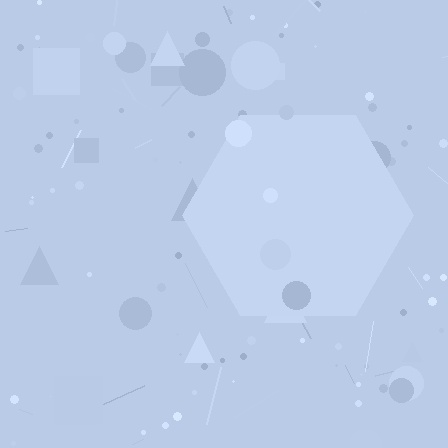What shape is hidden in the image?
A hexagon is hidden in the image.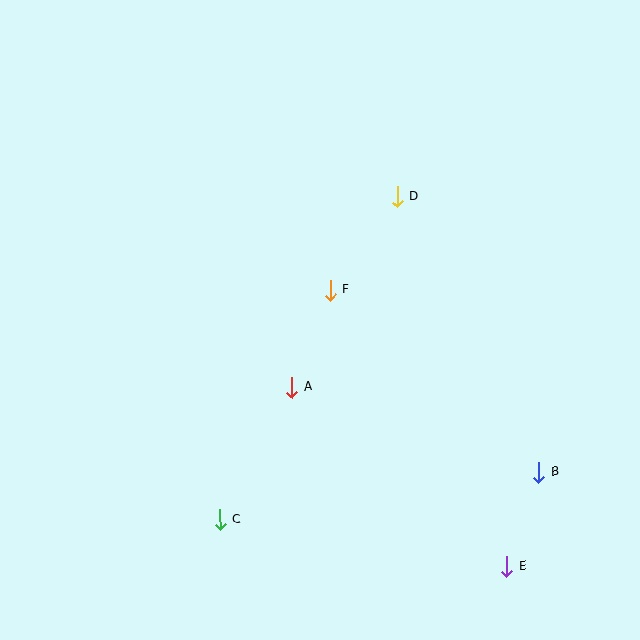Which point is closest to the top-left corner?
Point F is closest to the top-left corner.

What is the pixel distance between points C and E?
The distance between C and E is 290 pixels.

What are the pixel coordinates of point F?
Point F is at (330, 290).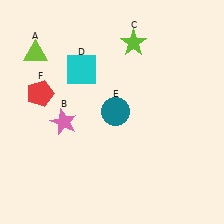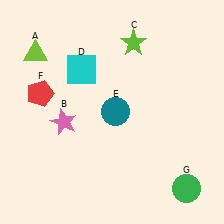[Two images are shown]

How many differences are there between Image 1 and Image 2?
There is 1 difference between the two images.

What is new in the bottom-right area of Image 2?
A green circle (G) was added in the bottom-right area of Image 2.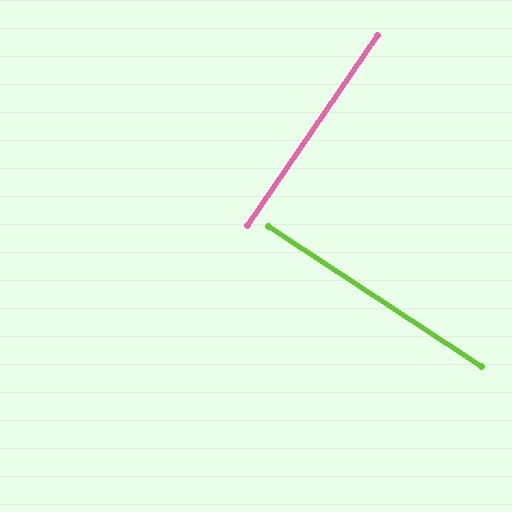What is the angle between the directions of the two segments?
Approximately 89 degrees.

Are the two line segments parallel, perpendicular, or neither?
Perpendicular — they meet at approximately 89°.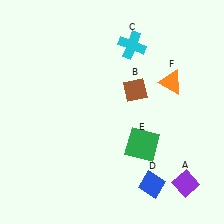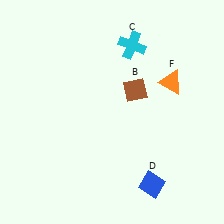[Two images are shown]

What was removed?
The green square (E), the purple diamond (A) were removed in Image 2.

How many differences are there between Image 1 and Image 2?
There are 2 differences between the two images.